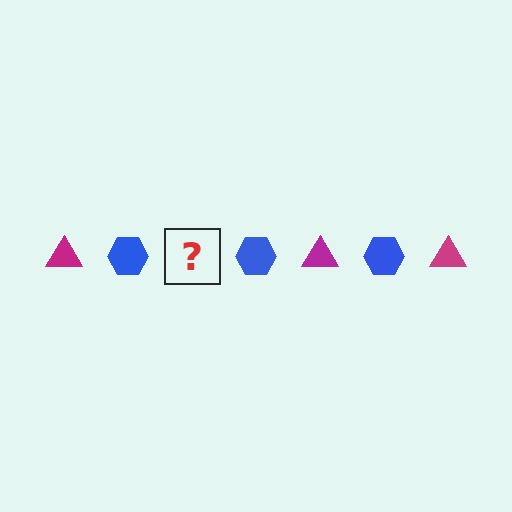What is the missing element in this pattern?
The missing element is a magenta triangle.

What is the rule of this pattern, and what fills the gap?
The rule is that the pattern alternates between magenta triangle and blue hexagon. The gap should be filled with a magenta triangle.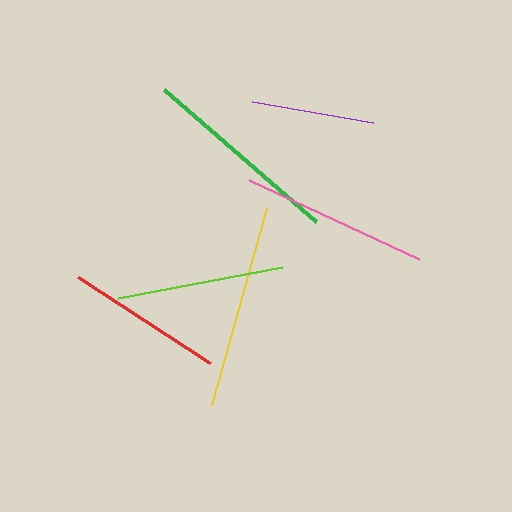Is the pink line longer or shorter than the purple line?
The pink line is longer than the purple line.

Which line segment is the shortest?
The purple line is the shortest at approximately 123 pixels.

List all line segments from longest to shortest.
From longest to shortest: yellow, green, pink, lime, red, purple.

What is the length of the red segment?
The red segment is approximately 158 pixels long.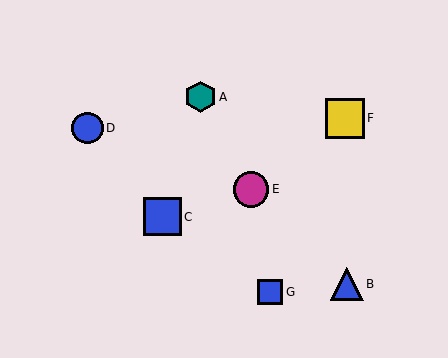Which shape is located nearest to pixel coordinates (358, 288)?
The blue triangle (labeled B) at (347, 284) is nearest to that location.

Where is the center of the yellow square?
The center of the yellow square is at (345, 118).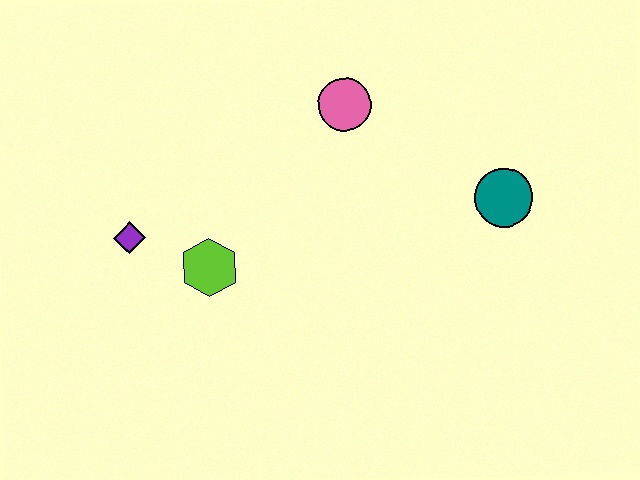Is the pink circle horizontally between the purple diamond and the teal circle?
Yes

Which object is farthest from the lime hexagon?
The teal circle is farthest from the lime hexagon.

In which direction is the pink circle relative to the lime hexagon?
The pink circle is above the lime hexagon.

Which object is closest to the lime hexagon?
The purple diamond is closest to the lime hexagon.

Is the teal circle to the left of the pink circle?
No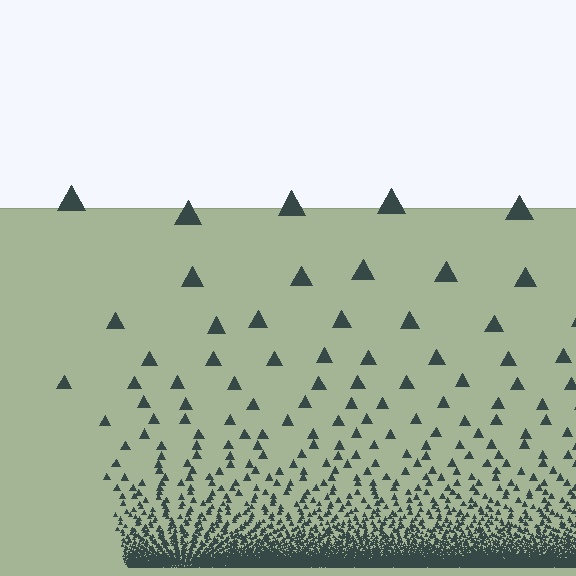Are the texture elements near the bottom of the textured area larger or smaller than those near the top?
Smaller. The gradient is inverted — elements near the bottom are smaller and denser.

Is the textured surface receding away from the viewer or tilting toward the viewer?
The surface appears to tilt toward the viewer. Texture elements get larger and sparser toward the top.